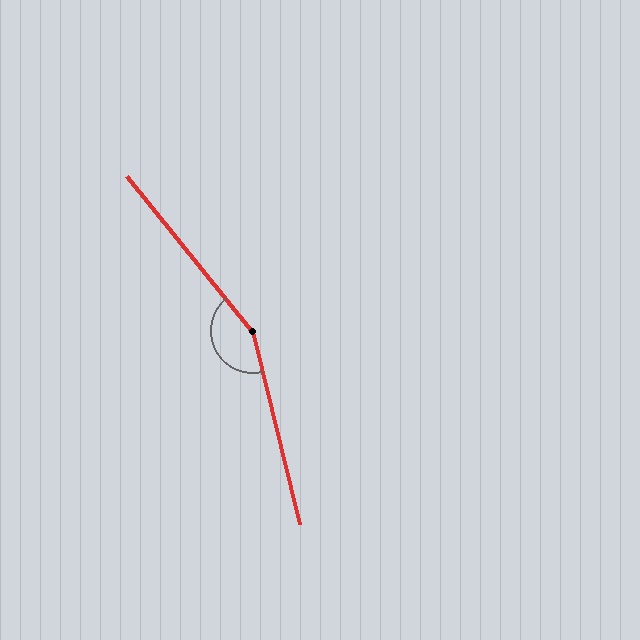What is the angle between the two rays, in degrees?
Approximately 154 degrees.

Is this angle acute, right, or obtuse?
It is obtuse.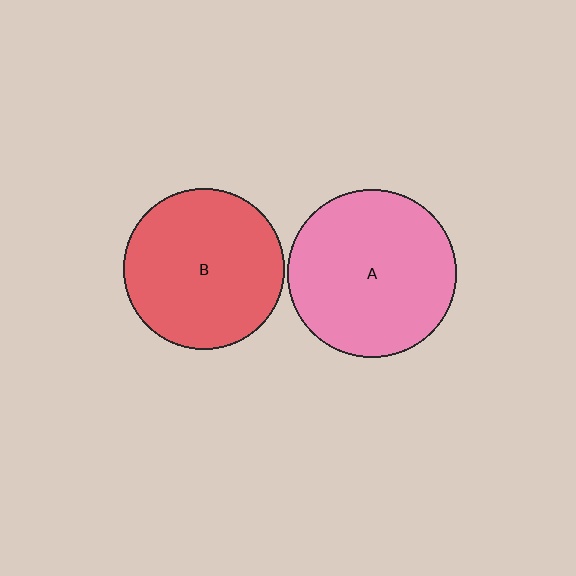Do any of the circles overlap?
No, none of the circles overlap.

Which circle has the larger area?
Circle A (pink).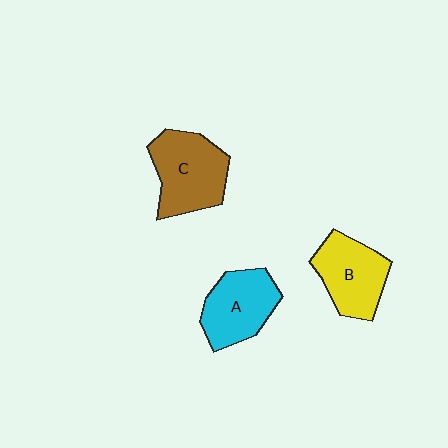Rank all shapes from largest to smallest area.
From largest to smallest: C (brown), A (cyan), B (yellow).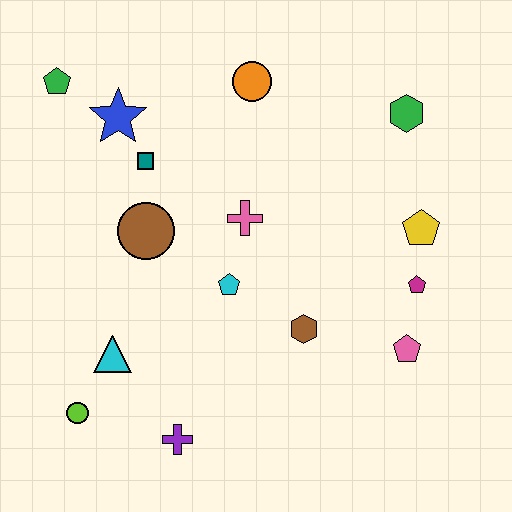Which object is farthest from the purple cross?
The green hexagon is farthest from the purple cross.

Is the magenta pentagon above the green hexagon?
No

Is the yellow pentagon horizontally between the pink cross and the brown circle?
No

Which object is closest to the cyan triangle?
The lime circle is closest to the cyan triangle.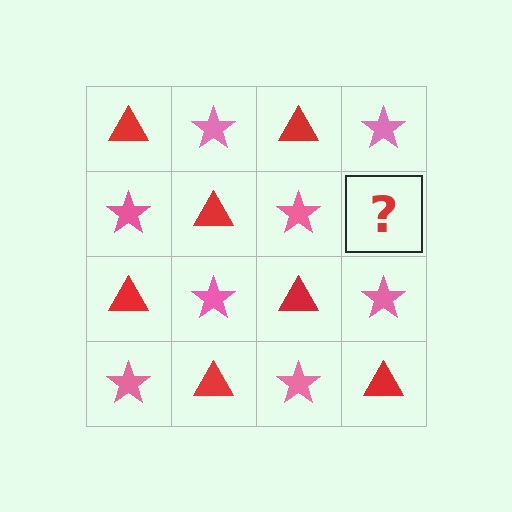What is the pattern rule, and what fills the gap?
The rule is that it alternates red triangle and pink star in a checkerboard pattern. The gap should be filled with a red triangle.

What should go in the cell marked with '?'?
The missing cell should contain a red triangle.